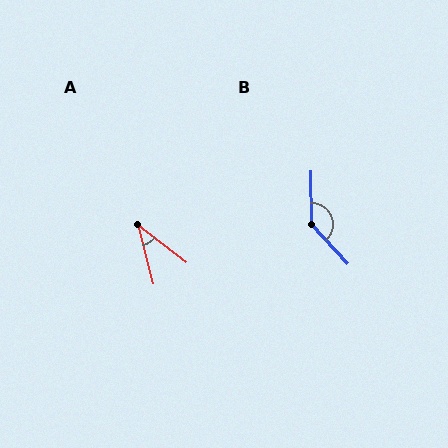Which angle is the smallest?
A, at approximately 38 degrees.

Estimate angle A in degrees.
Approximately 38 degrees.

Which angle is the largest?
B, at approximately 138 degrees.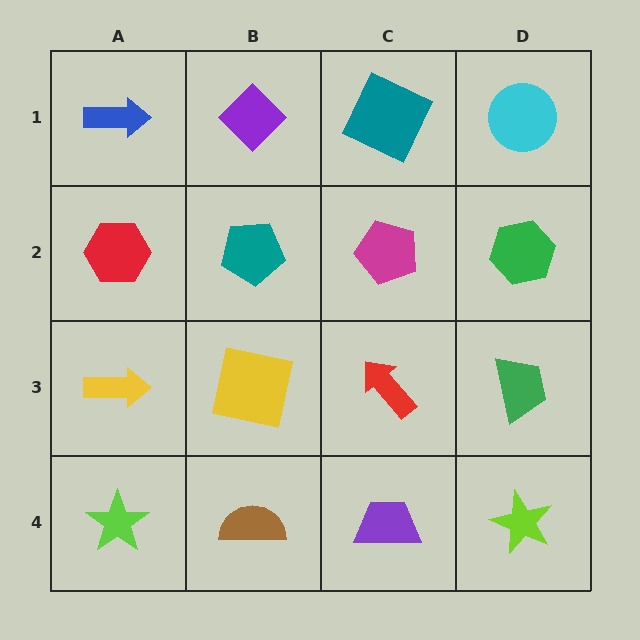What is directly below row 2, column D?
A green trapezoid.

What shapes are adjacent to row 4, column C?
A red arrow (row 3, column C), a brown semicircle (row 4, column B), a lime star (row 4, column D).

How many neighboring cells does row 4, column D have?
2.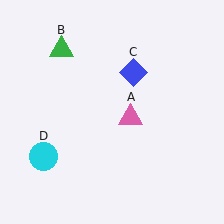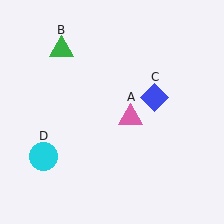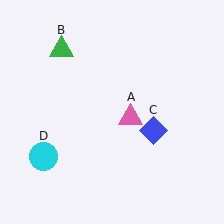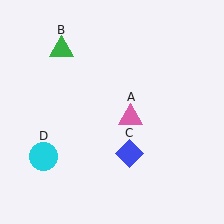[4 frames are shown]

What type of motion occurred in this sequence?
The blue diamond (object C) rotated clockwise around the center of the scene.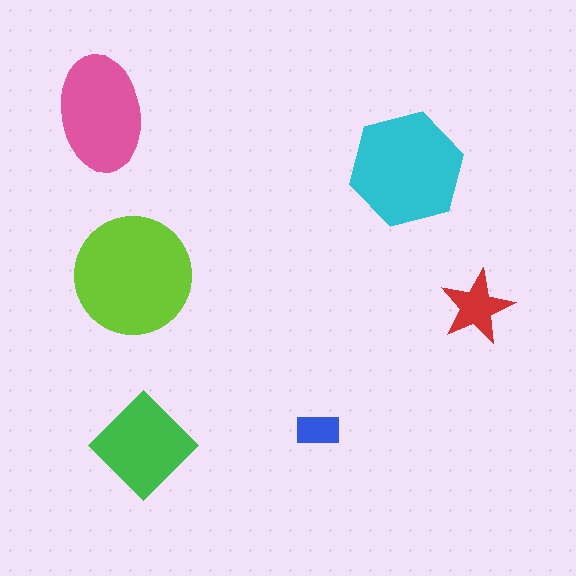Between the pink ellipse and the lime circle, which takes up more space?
The lime circle.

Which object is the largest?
The lime circle.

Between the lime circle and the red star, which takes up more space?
The lime circle.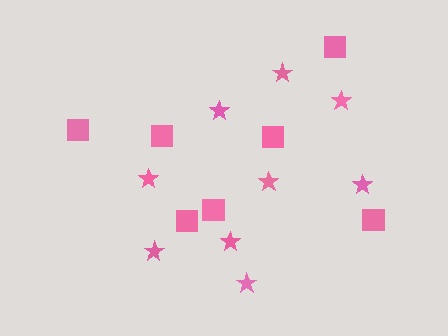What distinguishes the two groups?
There are 2 groups: one group of stars (9) and one group of squares (7).